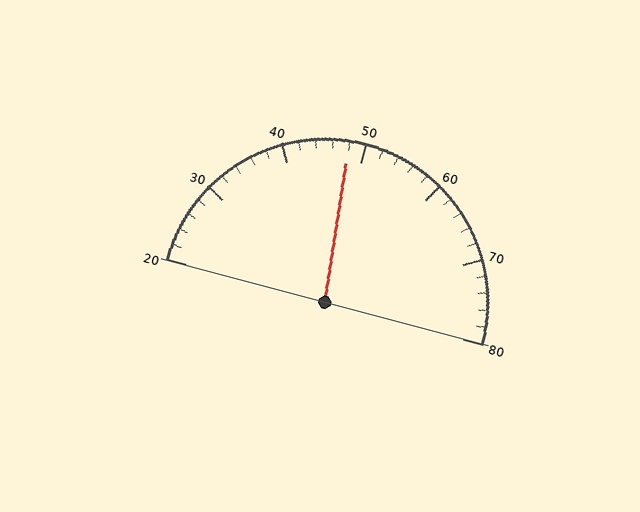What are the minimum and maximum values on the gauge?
The gauge ranges from 20 to 80.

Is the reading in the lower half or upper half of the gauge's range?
The reading is in the lower half of the range (20 to 80).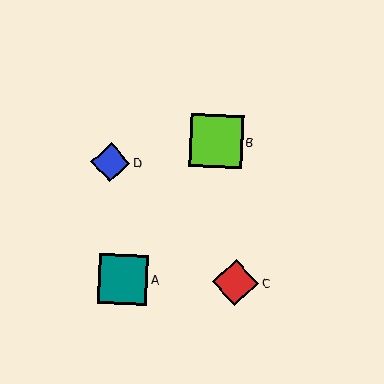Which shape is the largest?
The lime square (labeled B) is the largest.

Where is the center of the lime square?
The center of the lime square is at (216, 141).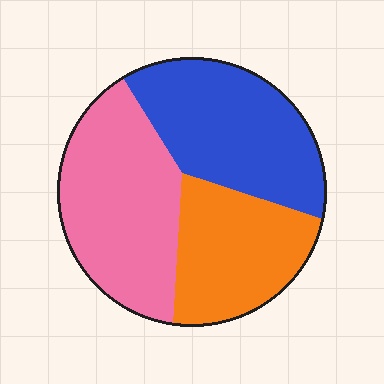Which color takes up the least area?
Orange, at roughly 25%.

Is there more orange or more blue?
Blue.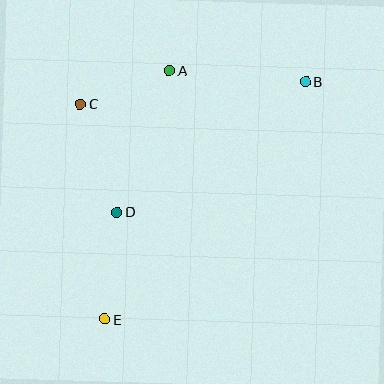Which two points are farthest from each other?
Points B and E are farthest from each other.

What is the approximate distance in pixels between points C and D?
The distance between C and D is approximately 114 pixels.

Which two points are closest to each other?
Points A and C are closest to each other.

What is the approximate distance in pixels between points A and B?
The distance between A and B is approximately 136 pixels.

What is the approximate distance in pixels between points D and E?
The distance between D and E is approximately 108 pixels.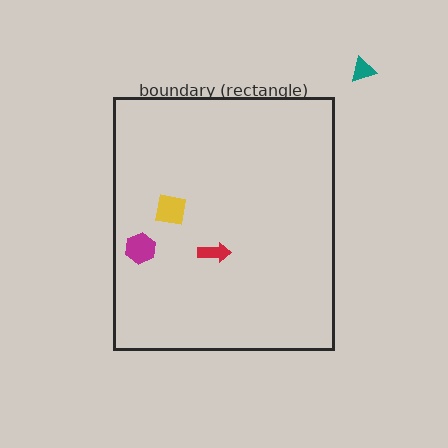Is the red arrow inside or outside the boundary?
Inside.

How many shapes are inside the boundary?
3 inside, 1 outside.